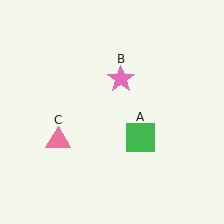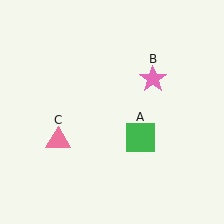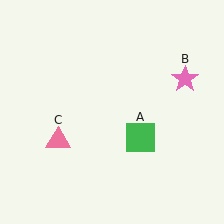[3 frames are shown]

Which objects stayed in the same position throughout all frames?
Green square (object A) and pink triangle (object C) remained stationary.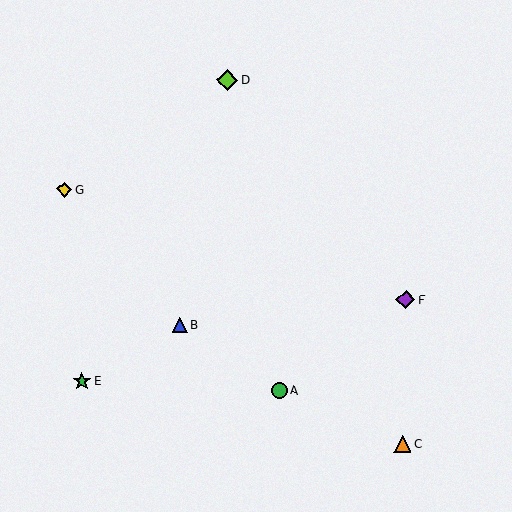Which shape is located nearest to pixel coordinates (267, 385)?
The green circle (labeled A) at (280, 391) is nearest to that location.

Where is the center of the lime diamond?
The center of the lime diamond is at (228, 80).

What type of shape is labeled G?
Shape G is a yellow diamond.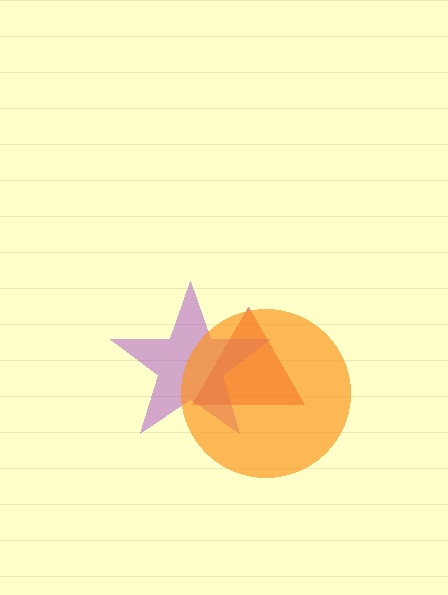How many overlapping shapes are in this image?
There are 3 overlapping shapes in the image.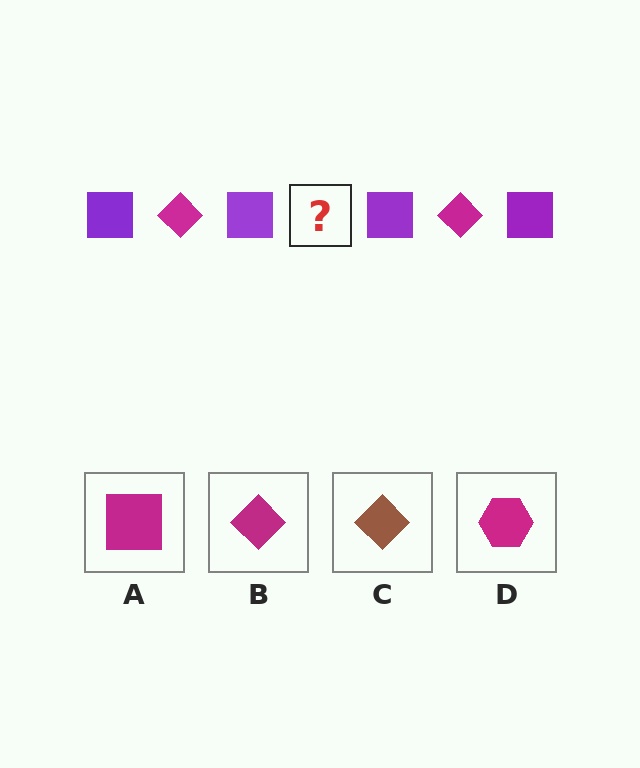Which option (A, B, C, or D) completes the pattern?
B.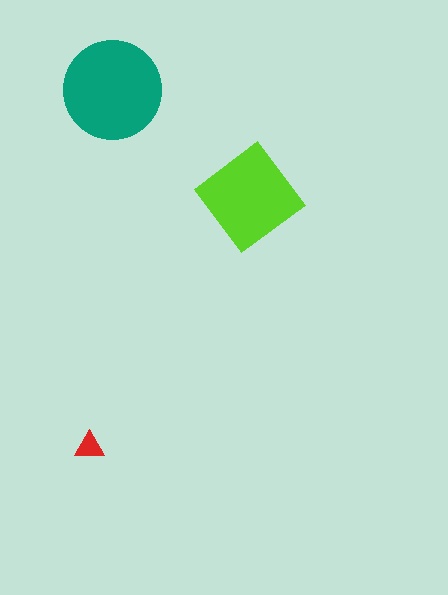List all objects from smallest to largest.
The red triangle, the lime diamond, the teal circle.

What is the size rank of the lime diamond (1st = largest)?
2nd.